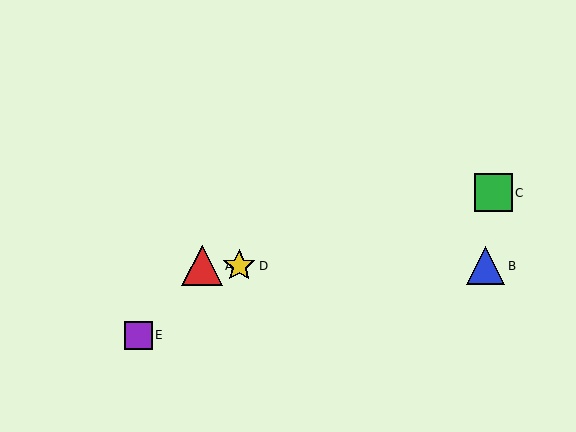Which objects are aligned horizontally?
Objects A, B, D are aligned horizontally.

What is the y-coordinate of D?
Object D is at y≈266.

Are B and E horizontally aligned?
No, B is at y≈266 and E is at y≈335.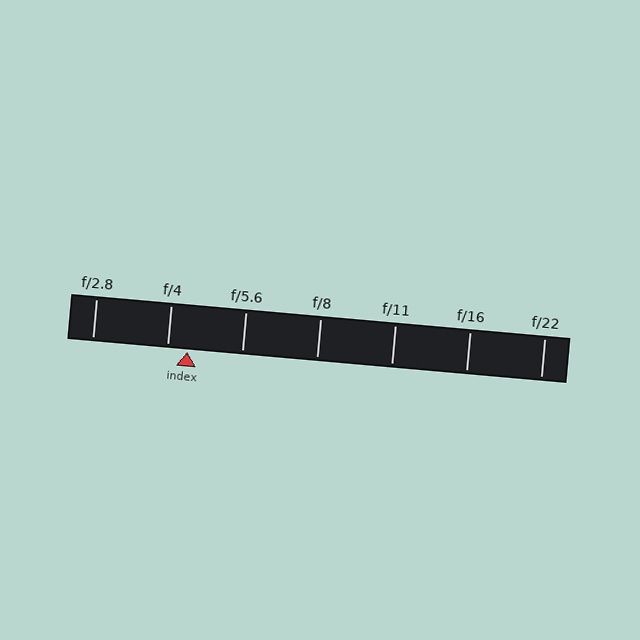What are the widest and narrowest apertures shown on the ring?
The widest aperture shown is f/2.8 and the narrowest is f/22.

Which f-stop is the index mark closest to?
The index mark is closest to f/4.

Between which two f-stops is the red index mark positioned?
The index mark is between f/4 and f/5.6.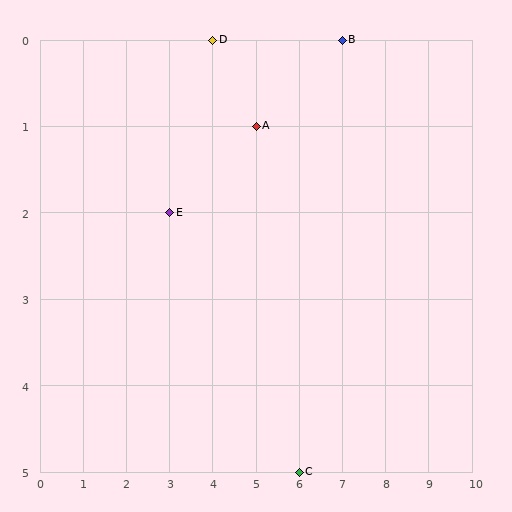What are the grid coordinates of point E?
Point E is at grid coordinates (3, 2).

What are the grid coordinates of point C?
Point C is at grid coordinates (6, 5).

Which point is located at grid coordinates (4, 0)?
Point D is at (4, 0).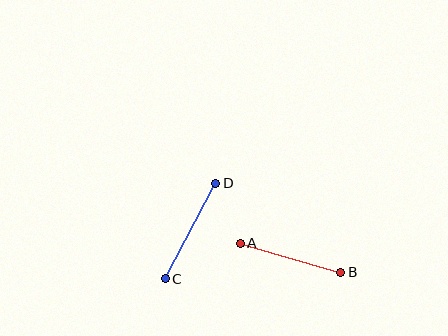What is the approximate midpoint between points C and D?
The midpoint is at approximately (191, 231) pixels.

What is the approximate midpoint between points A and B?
The midpoint is at approximately (290, 258) pixels.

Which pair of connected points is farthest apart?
Points C and D are farthest apart.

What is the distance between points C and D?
The distance is approximately 108 pixels.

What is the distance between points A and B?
The distance is approximately 104 pixels.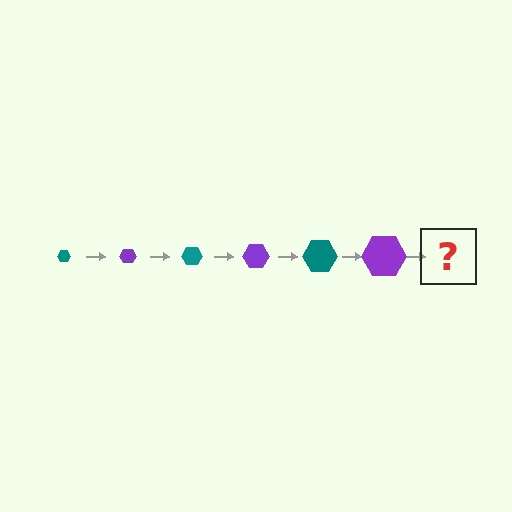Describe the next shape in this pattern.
It should be a teal hexagon, larger than the previous one.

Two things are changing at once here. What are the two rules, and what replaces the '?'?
The two rules are that the hexagon grows larger each step and the color cycles through teal and purple. The '?' should be a teal hexagon, larger than the previous one.